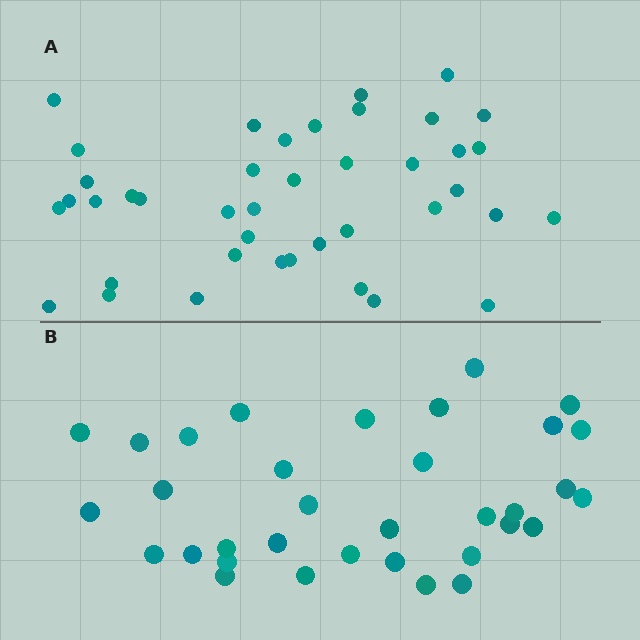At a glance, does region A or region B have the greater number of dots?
Region A (the top region) has more dots.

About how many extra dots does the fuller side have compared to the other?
Region A has roughly 8 or so more dots than region B.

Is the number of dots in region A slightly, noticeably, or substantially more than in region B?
Region A has only slightly more — the two regions are fairly close. The ratio is roughly 1.2 to 1.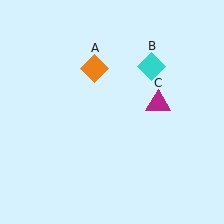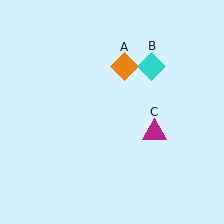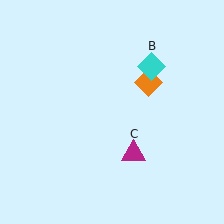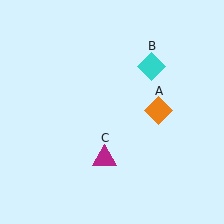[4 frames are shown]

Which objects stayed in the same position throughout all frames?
Cyan diamond (object B) remained stationary.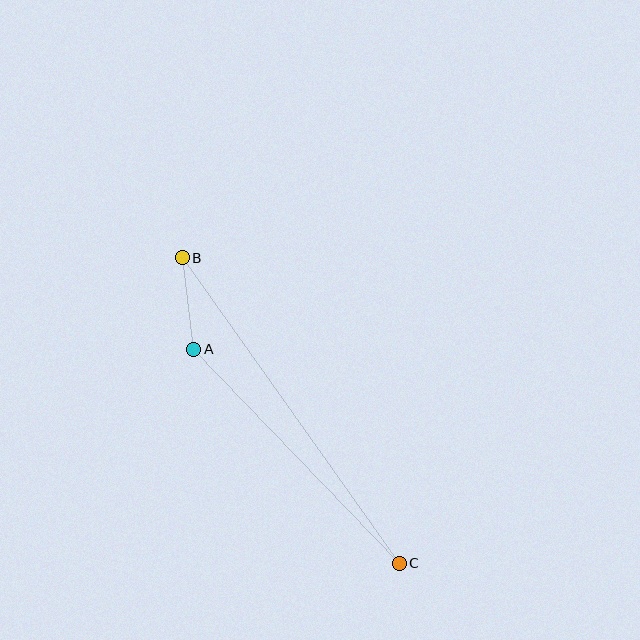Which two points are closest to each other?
Points A and B are closest to each other.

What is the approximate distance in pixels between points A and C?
The distance between A and C is approximately 297 pixels.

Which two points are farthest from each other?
Points B and C are farthest from each other.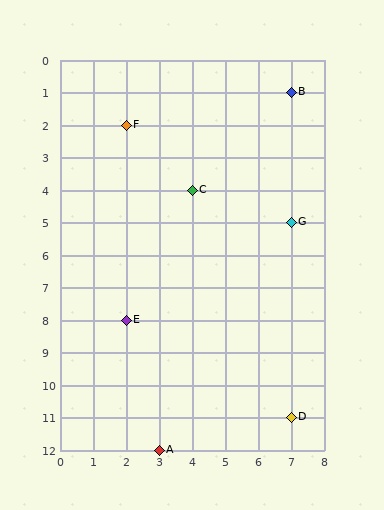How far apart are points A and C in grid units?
Points A and C are 1 column and 8 rows apart (about 8.1 grid units diagonally).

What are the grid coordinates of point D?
Point D is at grid coordinates (7, 11).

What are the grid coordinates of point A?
Point A is at grid coordinates (3, 12).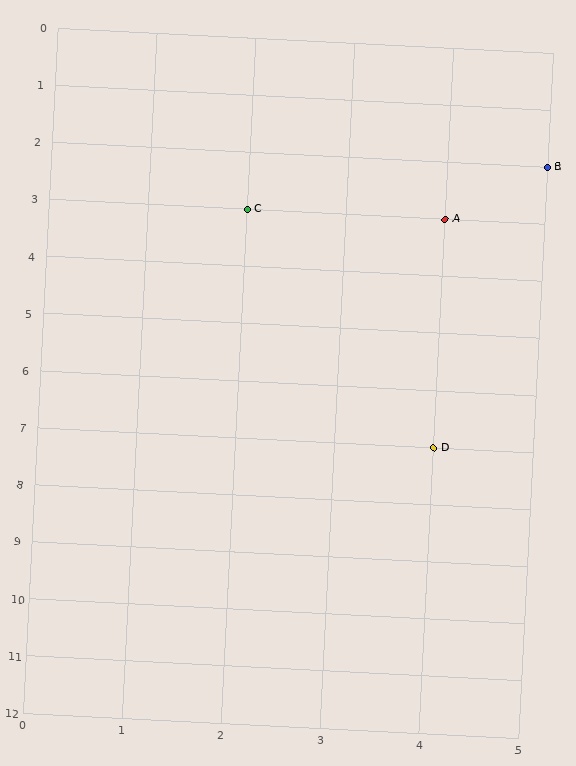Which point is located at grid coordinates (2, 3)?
Point C is at (2, 3).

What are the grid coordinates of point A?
Point A is at grid coordinates (4, 3).